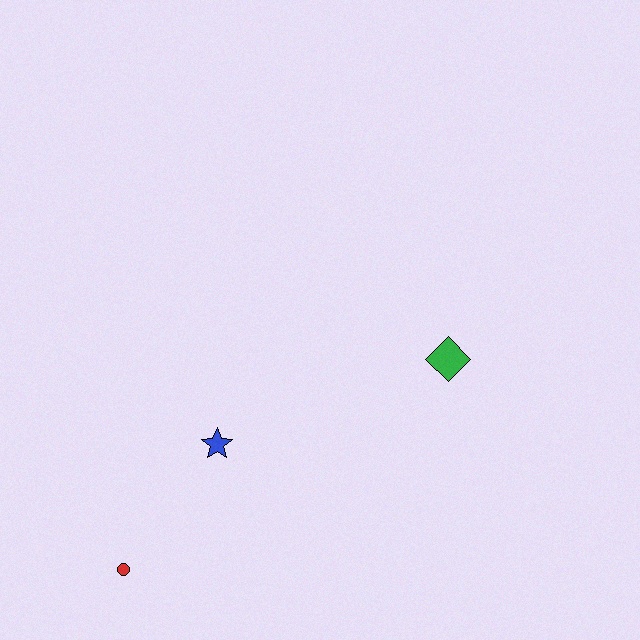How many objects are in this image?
There are 3 objects.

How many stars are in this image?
There is 1 star.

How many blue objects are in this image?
There is 1 blue object.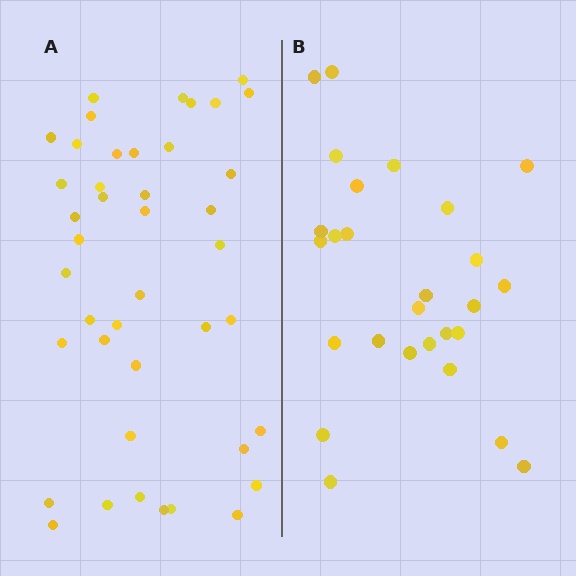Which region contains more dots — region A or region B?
Region A (the left region) has more dots.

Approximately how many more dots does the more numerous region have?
Region A has approximately 15 more dots than region B.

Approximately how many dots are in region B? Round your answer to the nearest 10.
About 30 dots. (The exact count is 27, which rounds to 30.)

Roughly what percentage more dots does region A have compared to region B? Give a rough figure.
About 55% more.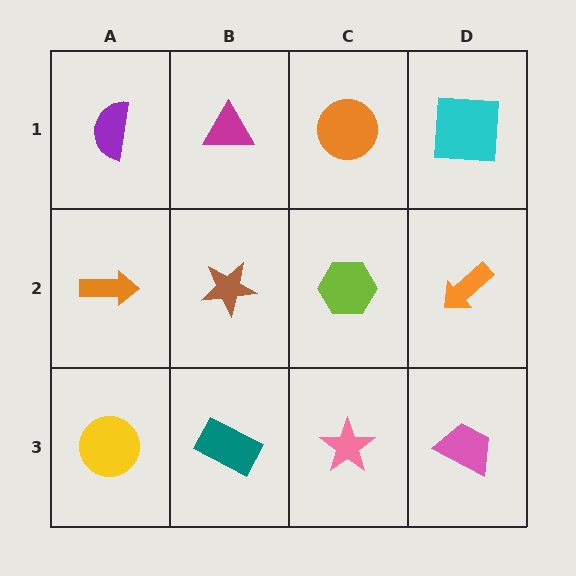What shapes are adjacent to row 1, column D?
An orange arrow (row 2, column D), an orange circle (row 1, column C).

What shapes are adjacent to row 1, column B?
A brown star (row 2, column B), a purple semicircle (row 1, column A), an orange circle (row 1, column C).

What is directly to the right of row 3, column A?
A teal rectangle.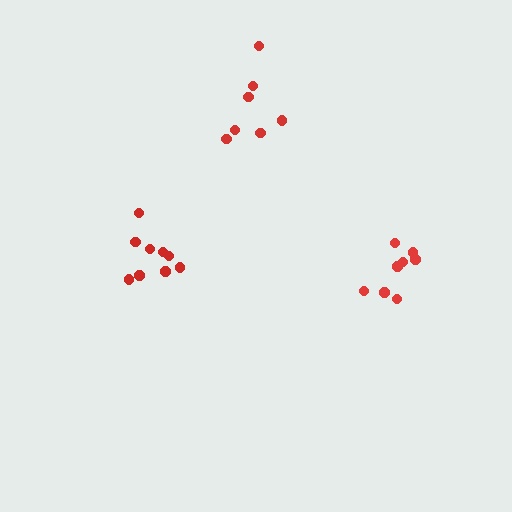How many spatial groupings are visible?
There are 3 spatial groupings.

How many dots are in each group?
Group 1: 7 dots, Group 2: 9 dots, Group 3: 8 dots (24 total).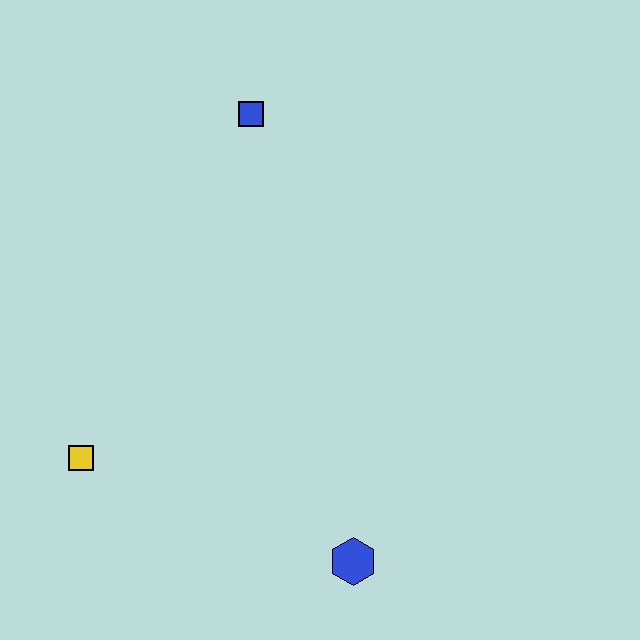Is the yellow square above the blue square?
No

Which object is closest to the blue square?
The yellow square is closest to the blue square.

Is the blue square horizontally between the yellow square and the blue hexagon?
Yes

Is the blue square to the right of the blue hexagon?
No